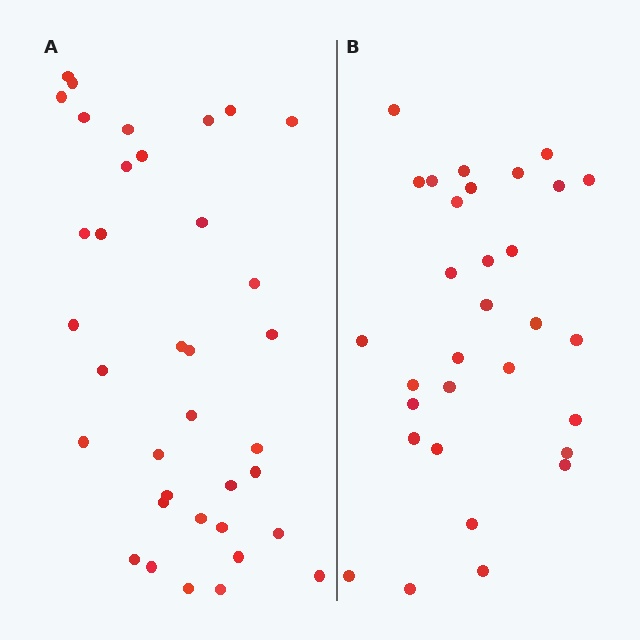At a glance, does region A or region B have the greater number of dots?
Region A (the left region) has more dots.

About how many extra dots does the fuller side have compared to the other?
Region A has about 5 more dots than region B.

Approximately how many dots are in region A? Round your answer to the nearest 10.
About 40 dots. (The exact count is 36, which rounds to 40.)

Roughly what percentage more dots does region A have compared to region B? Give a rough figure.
About 15% more.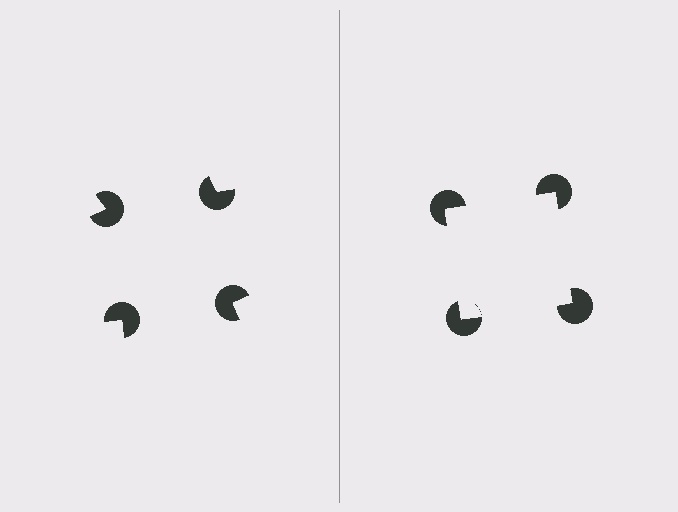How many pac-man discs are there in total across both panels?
8 — 4 on each side.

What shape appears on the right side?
An illusory square.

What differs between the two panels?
The pac-man discs are positioned identically on both sides; only the wedge orientations differ. On the right they align to a square; on the left they are misaligned.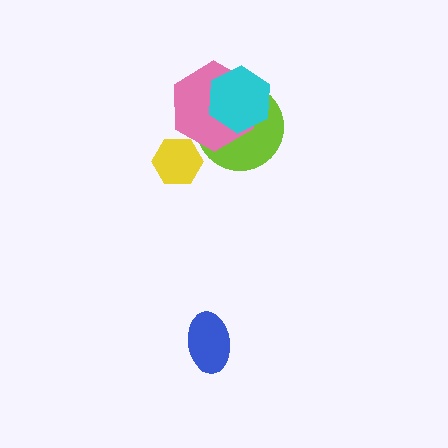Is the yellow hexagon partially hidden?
No, no other shape covers it.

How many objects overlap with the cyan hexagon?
2 objects overlap with the cyan hexagon.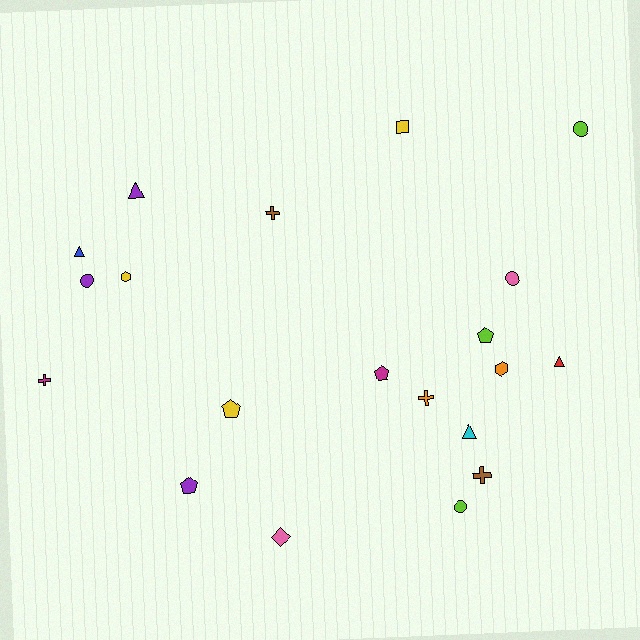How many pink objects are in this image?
There are 2 pink objects.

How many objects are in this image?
There are 20 objects.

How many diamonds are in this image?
There is 1 diamond.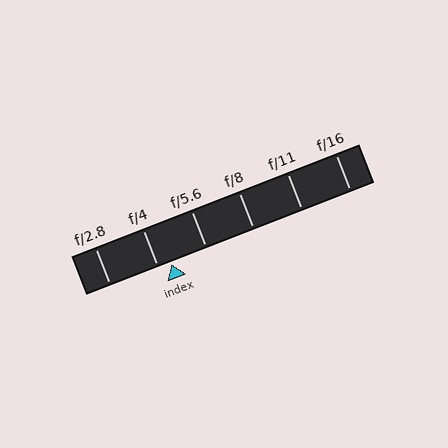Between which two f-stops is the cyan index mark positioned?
The index mark is between f/4 and f/5.6.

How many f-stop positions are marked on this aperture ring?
There are 6 f-stop positions marked.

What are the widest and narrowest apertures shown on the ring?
The widest aperture shown is f/2.8 and the narrowest is f/16.